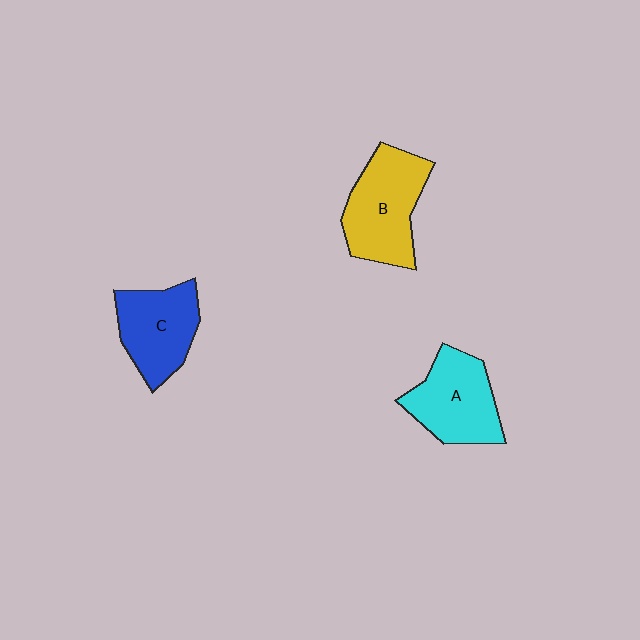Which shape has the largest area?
Shape B (yellow).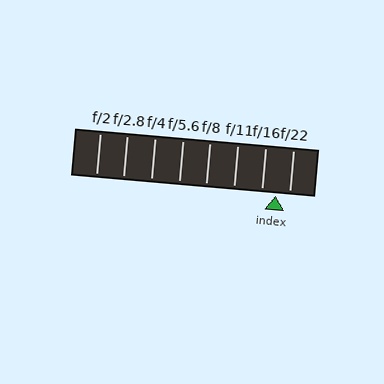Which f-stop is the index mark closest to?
The index mark is closest to f/22.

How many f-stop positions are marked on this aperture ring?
There are 8 f-stop positions marked.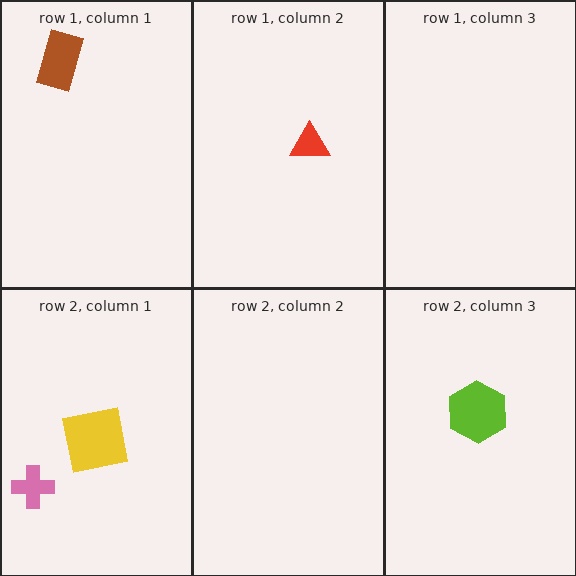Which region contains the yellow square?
The row 2, column 1 region.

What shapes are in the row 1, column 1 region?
The brown rectangle.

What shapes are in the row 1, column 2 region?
The red triangle.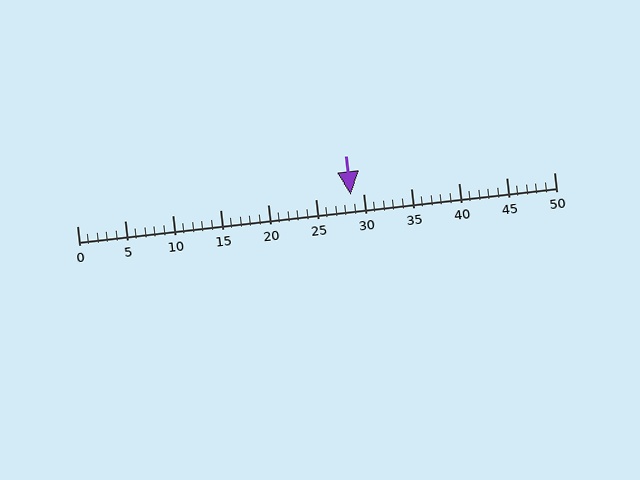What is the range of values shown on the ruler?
The ruler shows values from 0 to 50.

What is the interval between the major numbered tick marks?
The major tick marks are spaced 5 units apart.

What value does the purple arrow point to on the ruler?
The purple arrow points to approximately 29.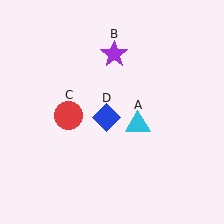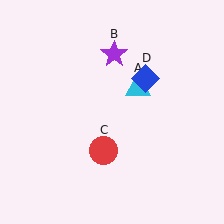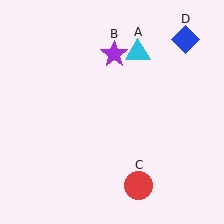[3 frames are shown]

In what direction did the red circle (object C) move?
The red circle (object C) moved down and to the right.